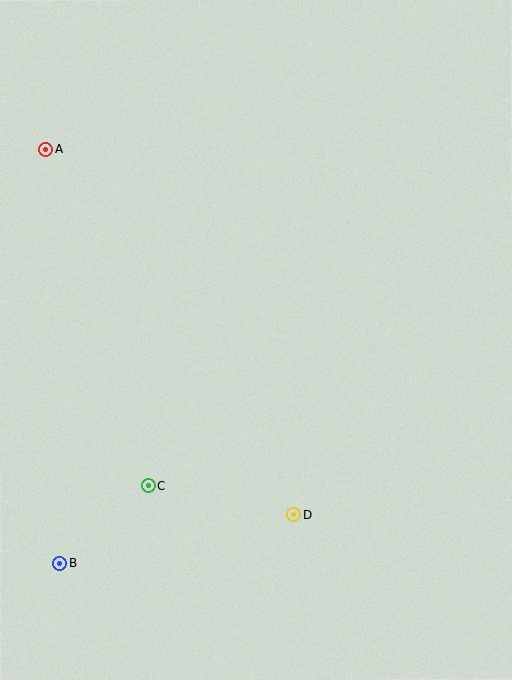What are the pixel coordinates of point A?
Point A is at (46, 149).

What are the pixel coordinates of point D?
Point D is at (293, 515).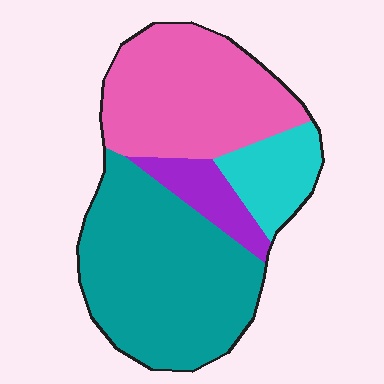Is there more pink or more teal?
Teal.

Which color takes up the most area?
Teal, at roughly 45%.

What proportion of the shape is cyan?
Cyan covers 12% of the shape.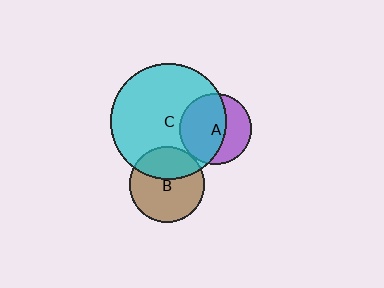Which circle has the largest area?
Circle C (cyan).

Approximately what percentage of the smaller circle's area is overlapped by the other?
Approximately 60%.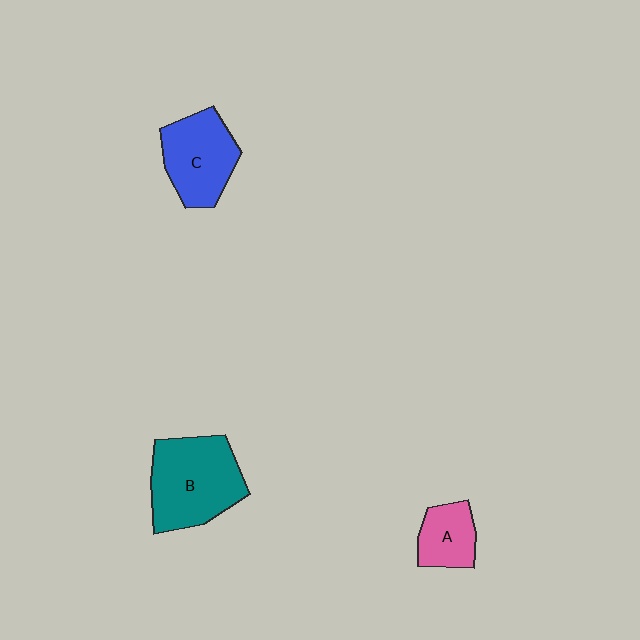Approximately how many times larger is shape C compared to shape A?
Approximately 1.7 times.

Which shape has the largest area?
Shape B (teal).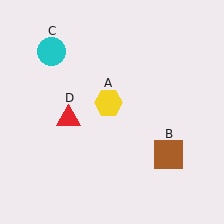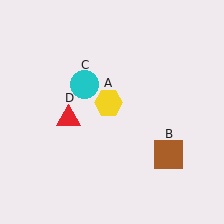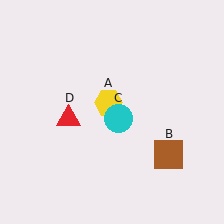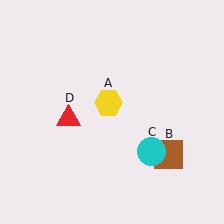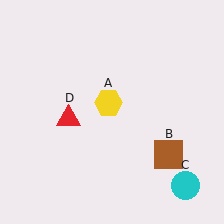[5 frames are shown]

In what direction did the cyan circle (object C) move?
The cyan circle (object C) moved down and to the right.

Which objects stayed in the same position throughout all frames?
Yellow hexagon (object A) and brown square (object B) and red triangle (object D) remained stationary.